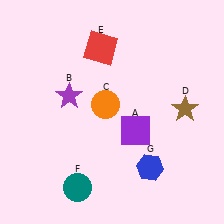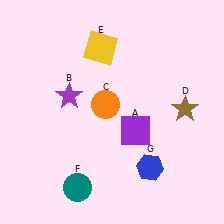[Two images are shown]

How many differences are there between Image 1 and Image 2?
There is 1 difference between the two images.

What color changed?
The square (E) changed from red in Image 1 to yellow in Image 2.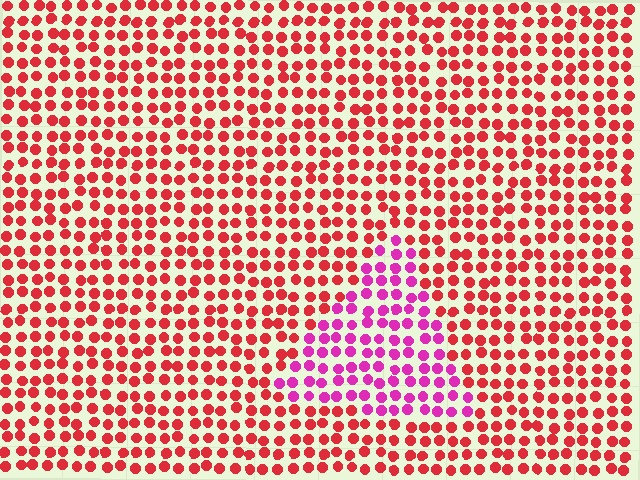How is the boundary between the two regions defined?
The boundary is defined purely by a slight shift in hue (about 43 degrees). Spacing, size, and orientation are identical on both sides.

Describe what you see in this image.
The image is filled with small red elements in a uniform arrangement. A triangle-shaped region is visible where the elements are tinted to a slightly different hue, forming a subtle color boundary.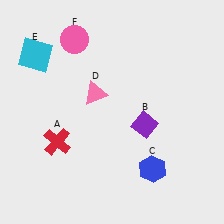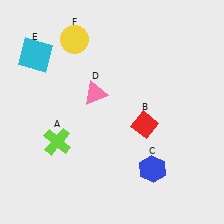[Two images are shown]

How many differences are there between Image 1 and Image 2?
There are 3 differences between the two images.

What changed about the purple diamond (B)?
In Image 1, B is purple. In Image 2, it changed to red.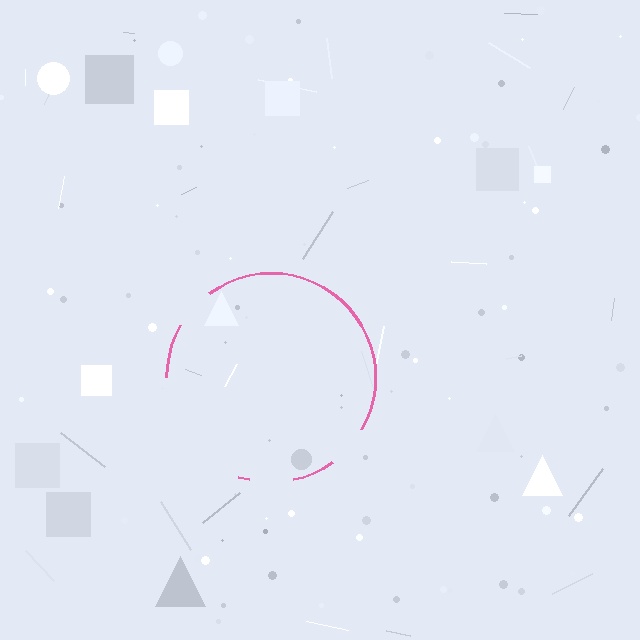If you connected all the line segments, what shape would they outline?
They would outline a circle.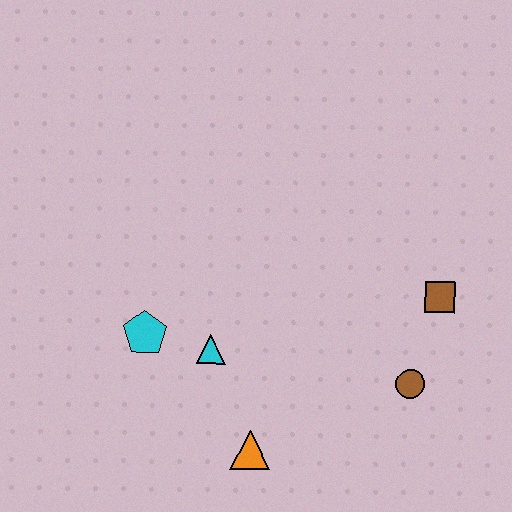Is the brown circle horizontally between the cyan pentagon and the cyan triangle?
No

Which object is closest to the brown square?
The brown circle is closest to the brown square.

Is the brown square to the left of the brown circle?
No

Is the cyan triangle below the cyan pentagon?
Yes